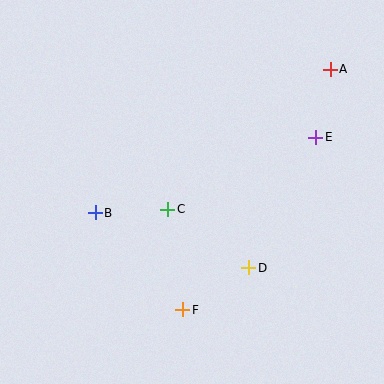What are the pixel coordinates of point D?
Point D is at (249, 268).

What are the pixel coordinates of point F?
Point F is at (183, 310).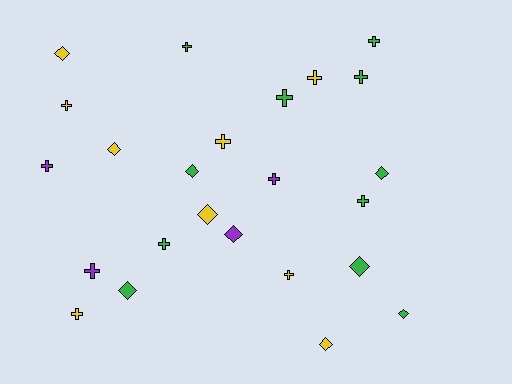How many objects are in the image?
There are 24 objects.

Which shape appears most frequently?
Cross, with 14 objects.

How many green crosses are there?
There are 6 green crosses.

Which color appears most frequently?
Green, with 11 objects.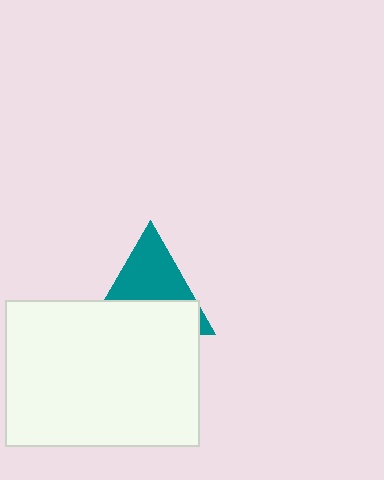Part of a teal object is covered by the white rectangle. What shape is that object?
It is a triangle.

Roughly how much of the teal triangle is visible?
About half of it is visible (roughly 51%).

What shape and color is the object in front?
The object in front is a white rectangle.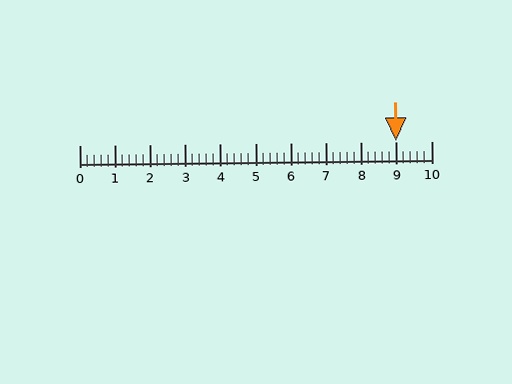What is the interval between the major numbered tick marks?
The major tick marks are spaced 1 units apart.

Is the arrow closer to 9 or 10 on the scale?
The arrow is closer to 9.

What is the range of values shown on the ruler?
The ruler shows values from 0 to 10.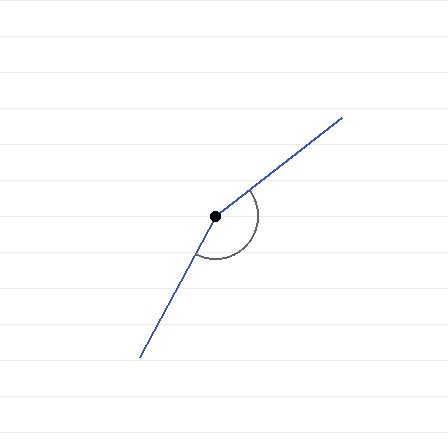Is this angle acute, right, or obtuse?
It is obtuse.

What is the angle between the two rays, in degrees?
Approximately 156 degrees.